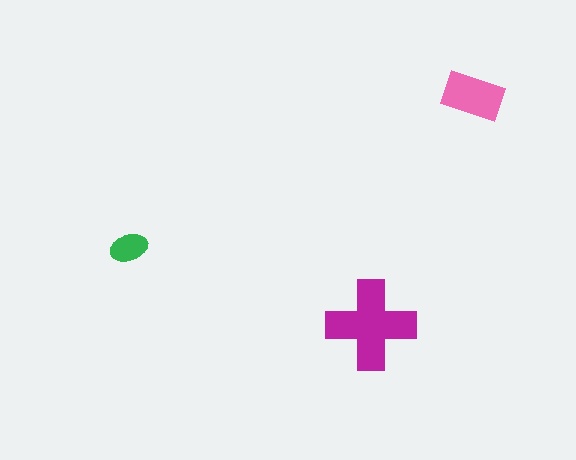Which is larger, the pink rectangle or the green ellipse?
The pink rectangle.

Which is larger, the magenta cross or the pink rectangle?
The magenta cross.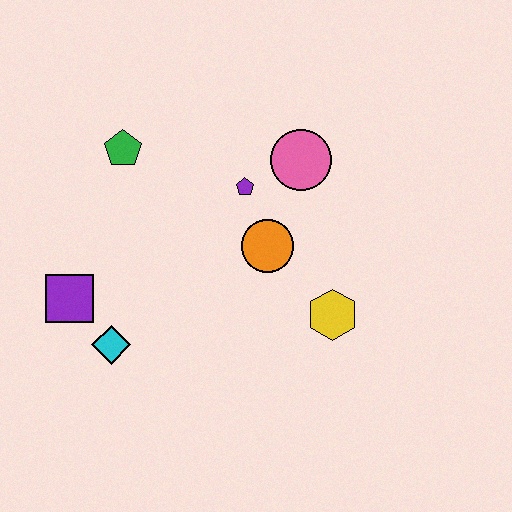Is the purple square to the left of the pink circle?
Yes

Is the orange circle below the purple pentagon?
Yes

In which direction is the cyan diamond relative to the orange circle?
The cyan diamond is to the left of the orange circle.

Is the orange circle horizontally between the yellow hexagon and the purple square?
Yes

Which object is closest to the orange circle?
The purple pentagon is closest to the orange circle.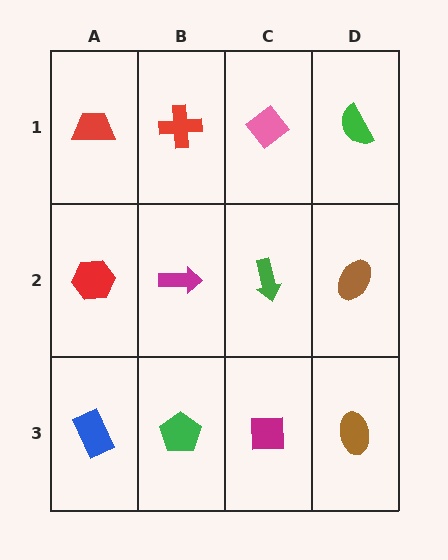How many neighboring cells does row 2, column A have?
3.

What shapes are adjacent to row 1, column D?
A brown ellipse (row 2, column D), a pink diamond (row 1, column C).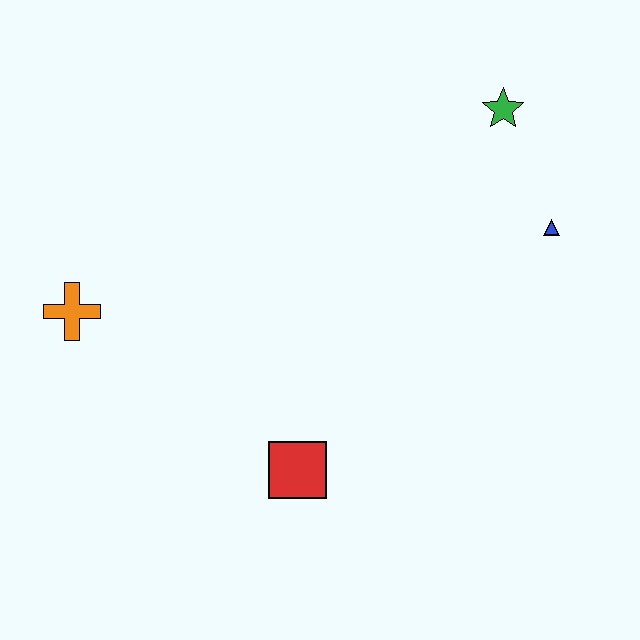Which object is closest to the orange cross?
The red square is closest to the orange cross.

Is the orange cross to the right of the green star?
No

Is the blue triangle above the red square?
Yes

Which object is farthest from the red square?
The green star is farthest from the red square.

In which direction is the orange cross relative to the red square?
The orange cross is to the left of the red square.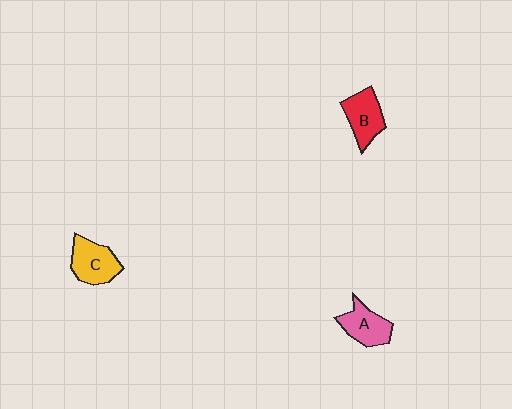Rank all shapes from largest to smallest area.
From largest to smallest: C (yellow), B (red), A (pink).